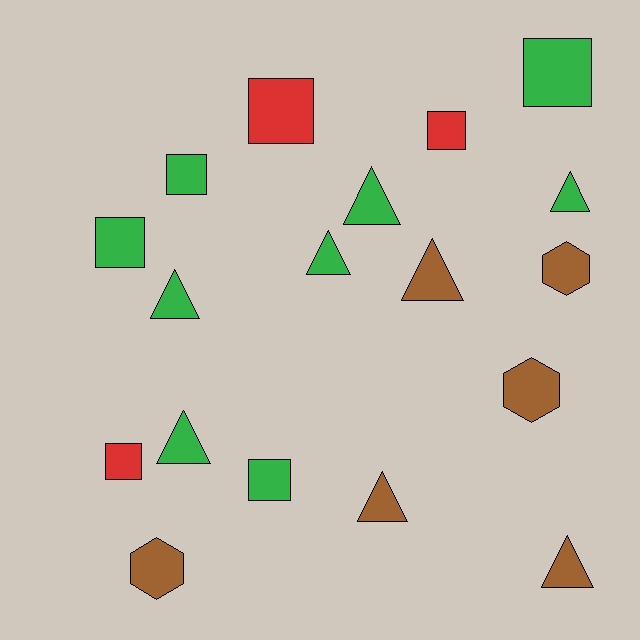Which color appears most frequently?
Green, with 9 objects.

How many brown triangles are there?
There are 3 brown triangles.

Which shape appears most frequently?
Triangle, with 8 objects.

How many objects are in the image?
There are 18 objects.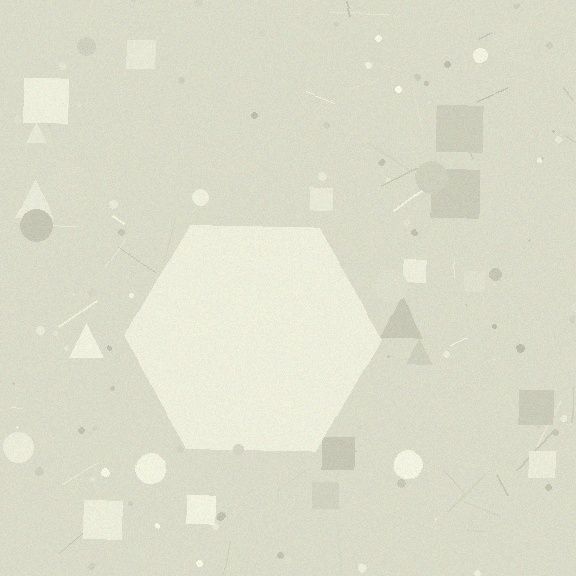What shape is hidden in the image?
A hexagon is hidden in the image.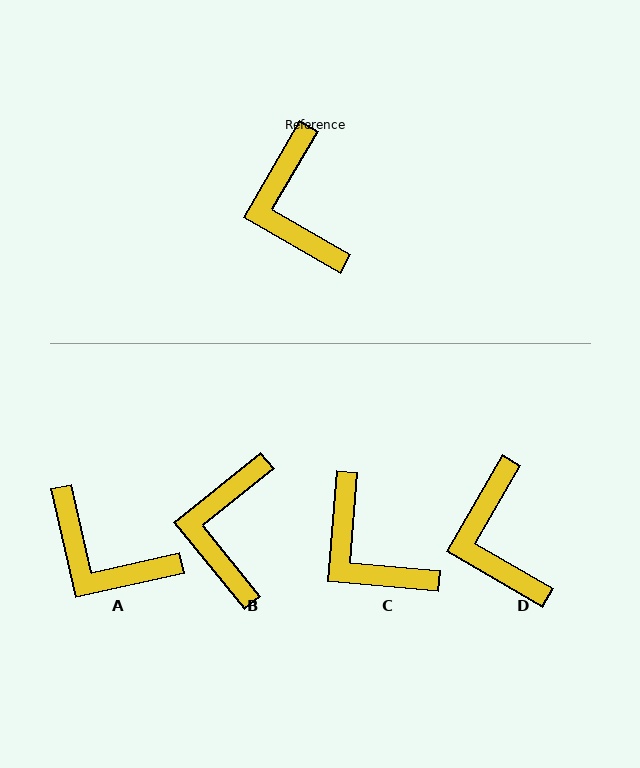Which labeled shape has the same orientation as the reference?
D.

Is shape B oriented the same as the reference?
No, it is off by about 21 degrees.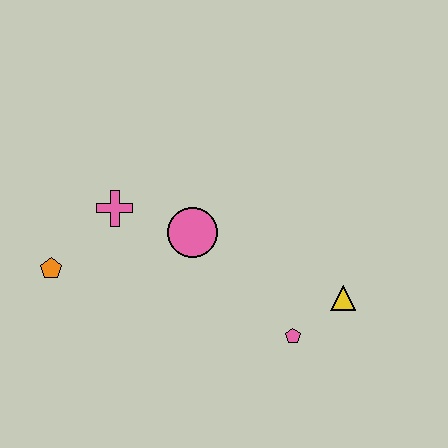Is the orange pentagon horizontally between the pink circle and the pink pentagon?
No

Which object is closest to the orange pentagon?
The pink cross is closest to the orange pentagon.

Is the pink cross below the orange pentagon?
No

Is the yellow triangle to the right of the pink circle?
Yes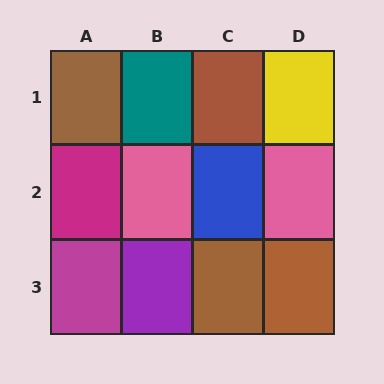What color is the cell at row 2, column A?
Magenta.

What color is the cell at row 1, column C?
Brown.